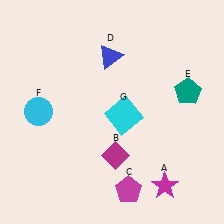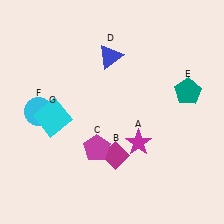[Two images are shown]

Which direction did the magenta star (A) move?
The magenta star (A) moved up.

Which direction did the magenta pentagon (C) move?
The magenta pentagon (C) moved up.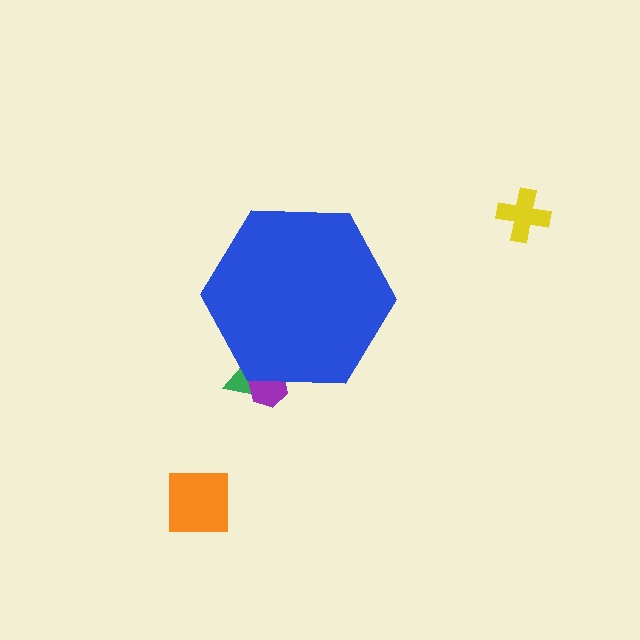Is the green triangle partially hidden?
Yes, the green triangle is partially hidden behind the blue hexagon.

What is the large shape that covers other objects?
A blue hexagon.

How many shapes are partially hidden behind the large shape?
2 shapes are partially hidden.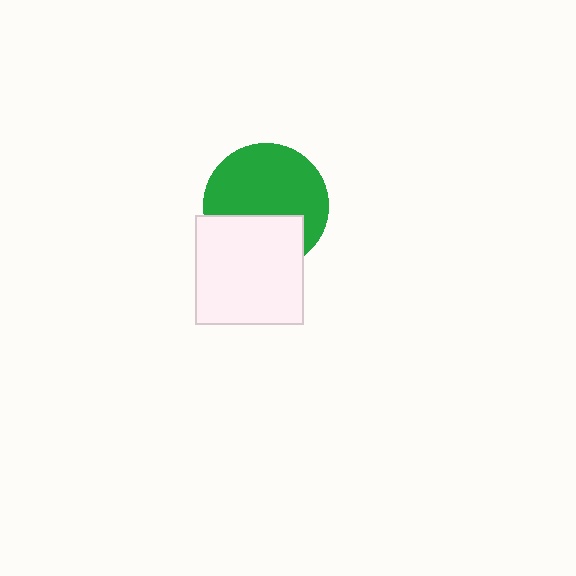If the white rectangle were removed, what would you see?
You would see the complete green circle.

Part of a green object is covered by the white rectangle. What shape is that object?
It is a circle.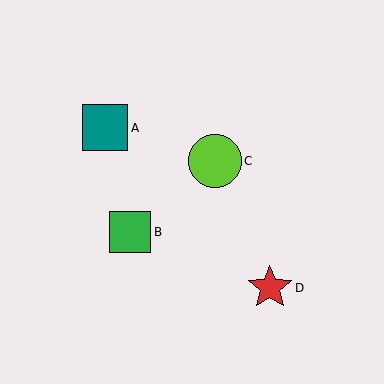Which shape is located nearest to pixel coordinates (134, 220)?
The green square (labeled B) at (130, 232) is nearest to that location.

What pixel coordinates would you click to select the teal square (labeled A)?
Click at (105, 128) to select the teal square A.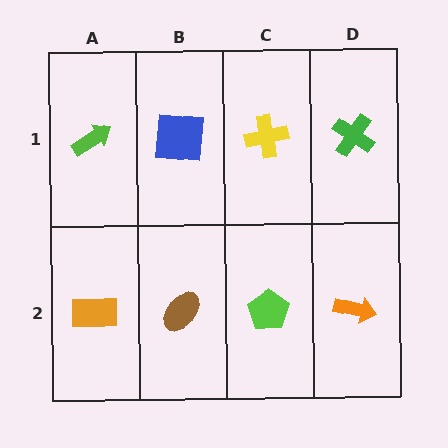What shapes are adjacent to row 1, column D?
An orange arrow (row 2, column D), a yellow cross (row 1, column C).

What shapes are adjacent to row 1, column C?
A lime pentagon (row 2, column C), a blue square (row 1, column B), a green cross (row 1, column D).